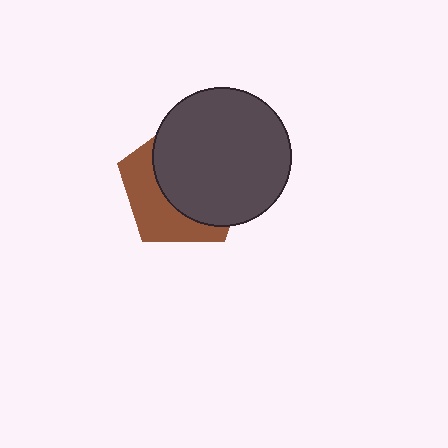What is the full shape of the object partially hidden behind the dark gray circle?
The partially hidden object is a brown pentagon.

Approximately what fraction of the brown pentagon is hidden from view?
Roughly 63% of the brown pentagon is hidden behind the dark gray circle.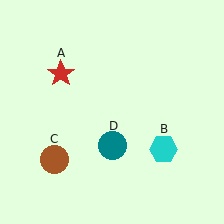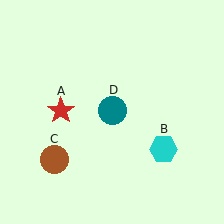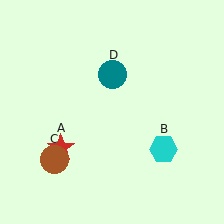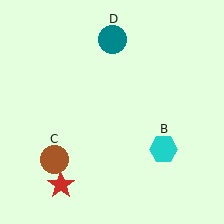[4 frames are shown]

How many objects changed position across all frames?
2 objects changed position: red star (object A), teal circle (object D).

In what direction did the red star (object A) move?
The red star (object A) moved down.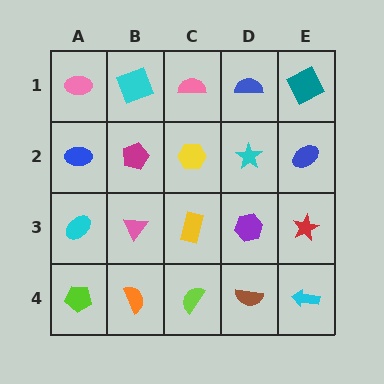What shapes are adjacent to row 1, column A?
A blue ellipse (row 2, column A), a cyan square (row 1, column B).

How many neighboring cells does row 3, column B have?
4.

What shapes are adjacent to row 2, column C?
A pink semicircle (row 1, column C), a yellow rectangle (row 3, column C), a magenta pentagon (row 2, column B), a cyan star (row 2, column D).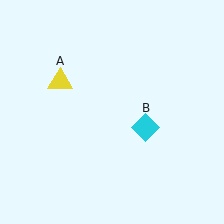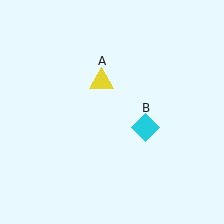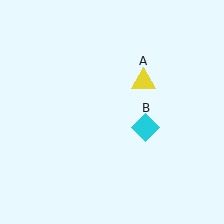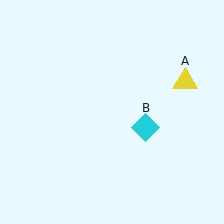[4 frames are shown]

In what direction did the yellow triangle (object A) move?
The yellow triangle (object A) moved right.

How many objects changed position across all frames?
1 object changed position: yellow triangle (object A).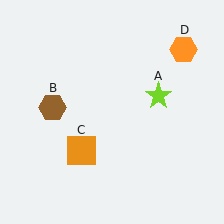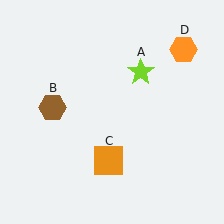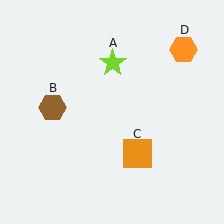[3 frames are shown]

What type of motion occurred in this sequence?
The lime star (object A), orange square (object C) rotated counterclockwise around the center of the scene.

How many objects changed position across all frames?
2 objects changed position: lime star (object A), orange square (object C).